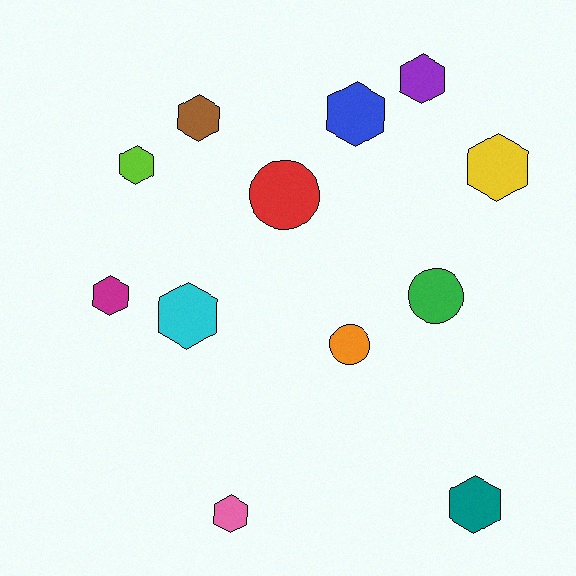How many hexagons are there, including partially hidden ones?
There are 9 hexagons.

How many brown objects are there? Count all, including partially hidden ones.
There is 1 brown object.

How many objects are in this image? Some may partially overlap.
There are 12 objects.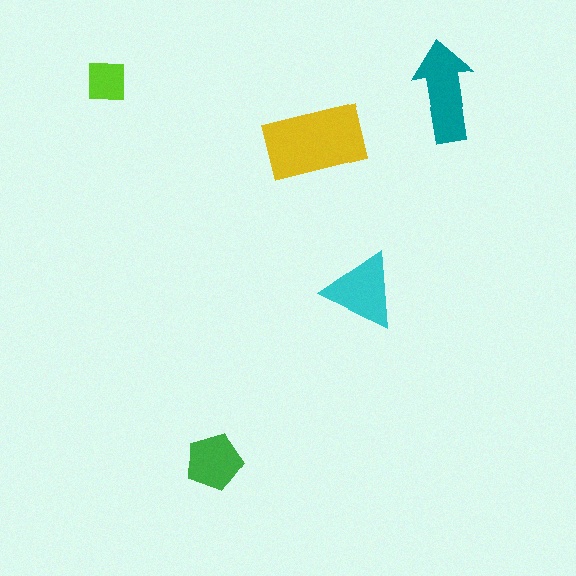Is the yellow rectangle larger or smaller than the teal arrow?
Larger.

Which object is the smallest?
The lime square.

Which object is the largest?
The yellow rectangle.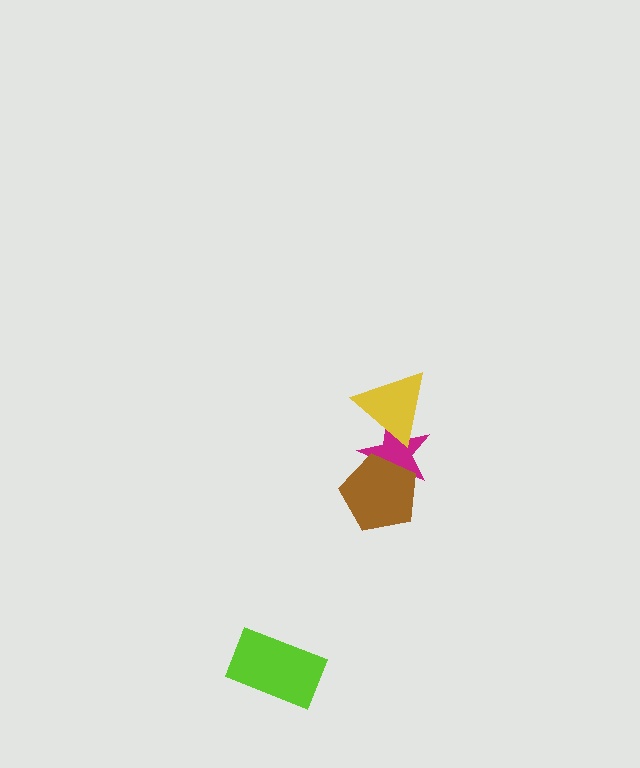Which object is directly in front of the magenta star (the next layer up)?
The yellow triangle is directly in front of the magenta star.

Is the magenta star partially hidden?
Yes, it is partially covered by another shape.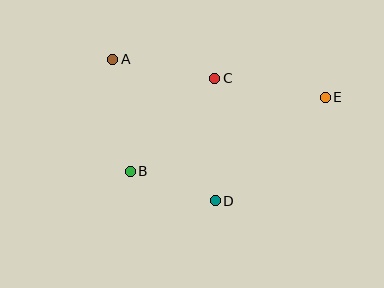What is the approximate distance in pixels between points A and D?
The distance between A and D is approximately 175 pixels.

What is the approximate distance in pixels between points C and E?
The distance between C and E is approximately 112 pixels.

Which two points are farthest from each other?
Points A and E are farthest from each other.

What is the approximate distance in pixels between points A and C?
The distance between A and C is approximately 104 pixels.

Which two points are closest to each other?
Points B and D are closest to each other.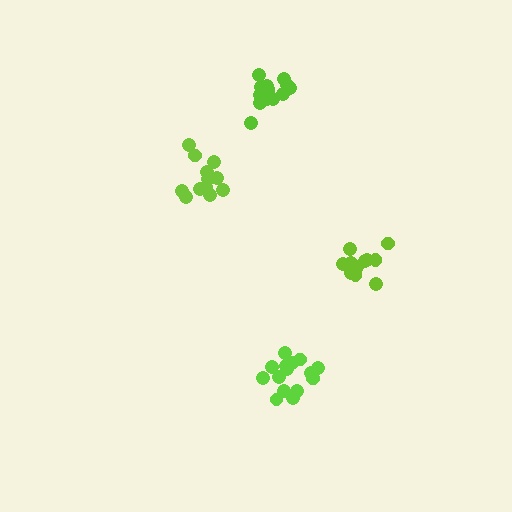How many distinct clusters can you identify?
There are 4 distinct clusters.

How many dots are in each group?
Group 1: 15 dots, Group 2: 12 dots, Group 3: 13 dots, Group 4: 11 dots (51 total).